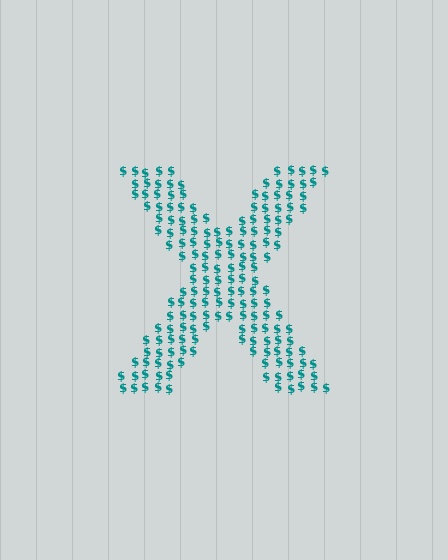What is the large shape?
The large shape is the letter X.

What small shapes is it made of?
It is made of small dollar signs.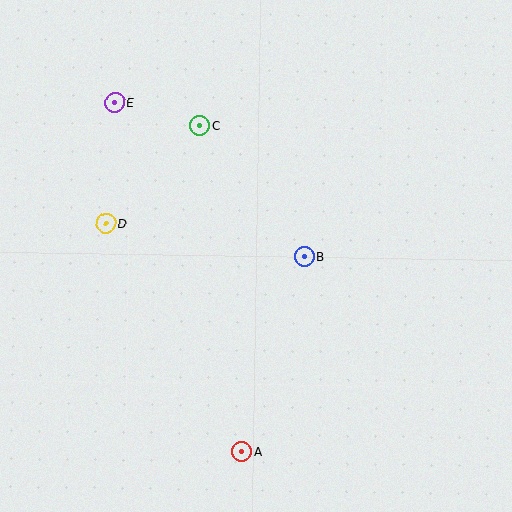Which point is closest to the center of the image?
Point B at (304, 257) is closest to the center.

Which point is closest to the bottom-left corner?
Point A is closest to the bottom-left corner.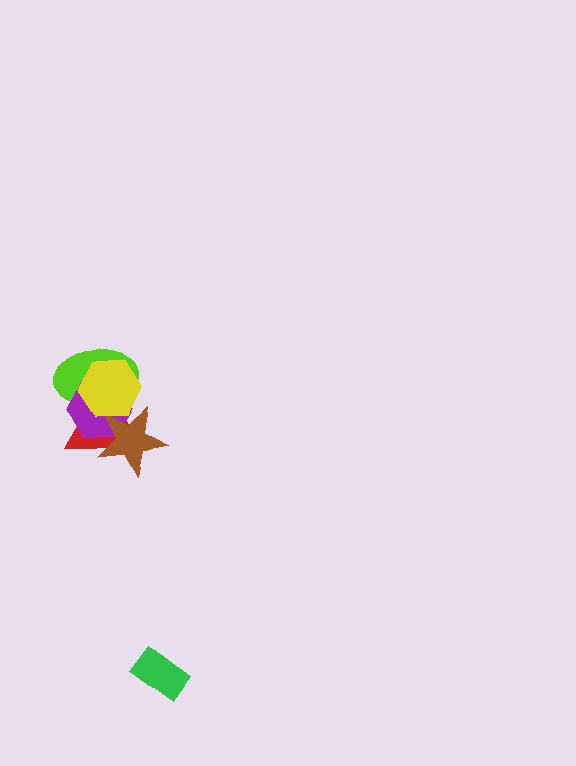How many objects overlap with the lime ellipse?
4 objects overlap with the lime ellipse.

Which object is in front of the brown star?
The yellow hexagon is in front of the brown star.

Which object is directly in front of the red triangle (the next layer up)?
The purple hexagon is directly in front of the red triangle.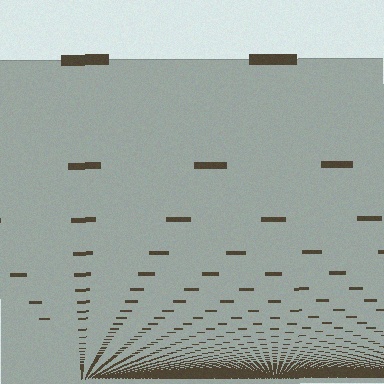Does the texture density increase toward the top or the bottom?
Density increases toward the bottom.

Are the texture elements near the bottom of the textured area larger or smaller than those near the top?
Smaller. The gradient is inverted — elements near the bottom are smaller and denser.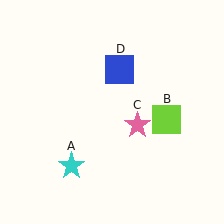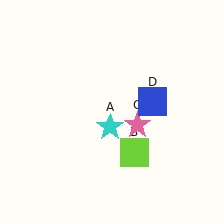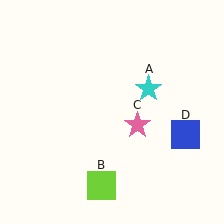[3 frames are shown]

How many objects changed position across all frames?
3 objects changed position: cyan star (object A), lime square (object B), blue square (object D).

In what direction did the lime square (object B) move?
The lime square (object B) moved down and to the left.